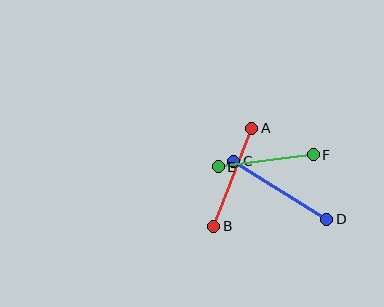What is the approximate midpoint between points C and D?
The midpoint is at approximately (280, 190) pixels.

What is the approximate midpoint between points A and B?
The midpoint is at approximately (233, 177) pixels.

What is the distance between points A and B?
The distance is approximately 105 pixels.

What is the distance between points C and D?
The distance is approximately 110 pixels.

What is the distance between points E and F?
The distance is approximately 96 pixels.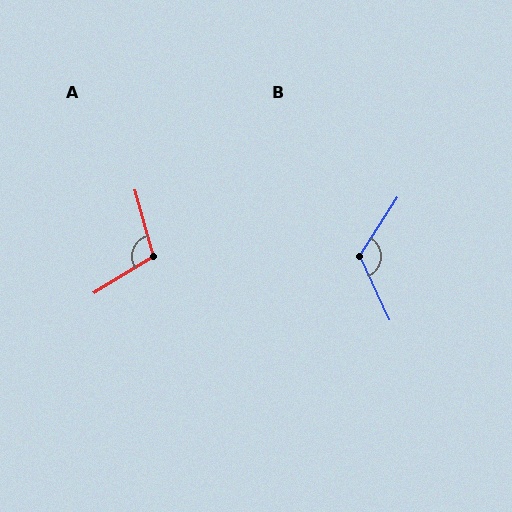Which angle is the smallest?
A, at approximately 106 degrees.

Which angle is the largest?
B, at approximately 123 degrees.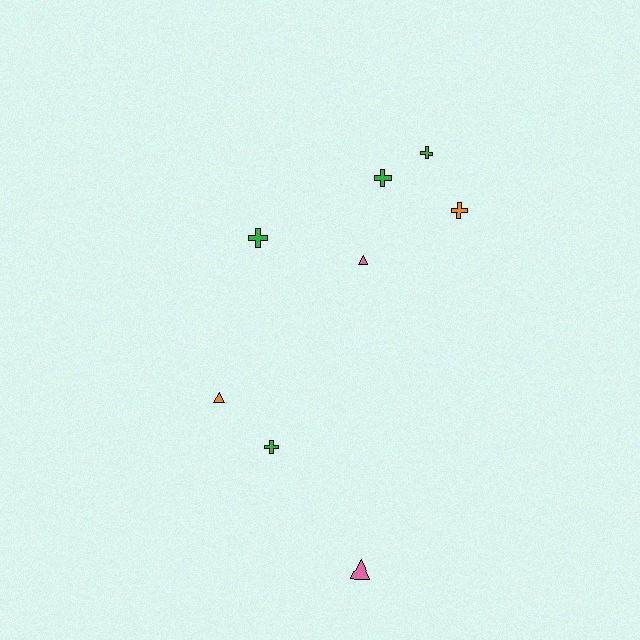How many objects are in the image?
There are 8 objects.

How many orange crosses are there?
There is 1 orange cross.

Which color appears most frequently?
Green, with 4 objects.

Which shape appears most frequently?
Cross, with 5 objects.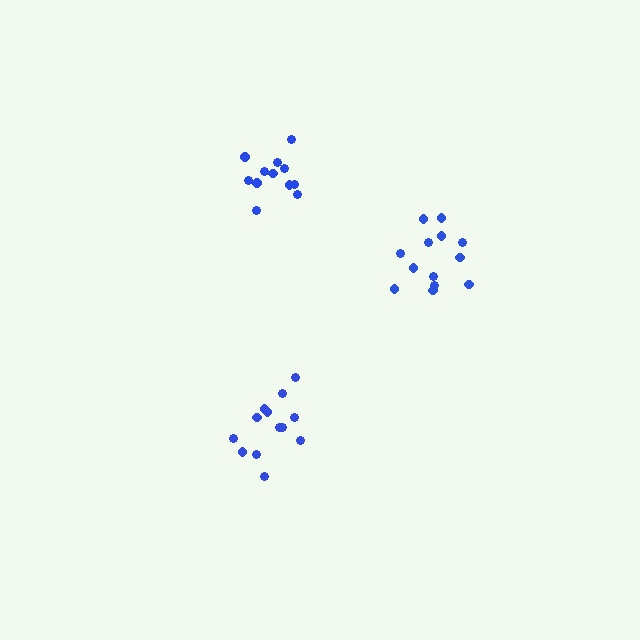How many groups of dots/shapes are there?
There are 3 groups.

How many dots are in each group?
Group 1: 13 dots, Group 2: 13 dots, Group 3: 12 dots (38 total).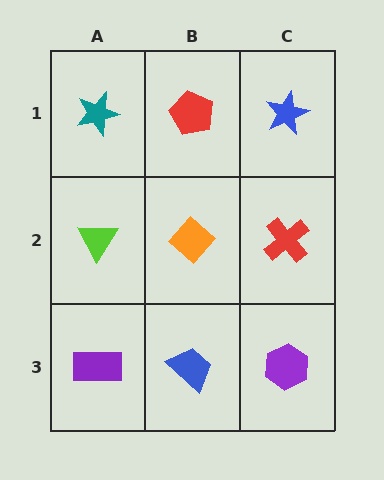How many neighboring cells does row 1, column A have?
2.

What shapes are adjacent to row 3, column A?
A lime triangle (row 2, column A), a blue trapezoid (row 3, column B).